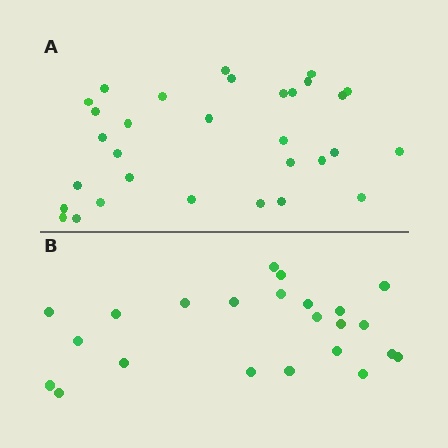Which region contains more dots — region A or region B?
Region A (the top region) has more dots.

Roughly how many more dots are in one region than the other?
Region A has roughly 8 or so more dots than region B.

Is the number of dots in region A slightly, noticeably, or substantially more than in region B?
Region A has noticeably more, but not dramatically so. The ratio is roughly 1.3 to 1.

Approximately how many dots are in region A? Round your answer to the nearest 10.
About 30 dots. (The exact count is 31, which rounds to 30.)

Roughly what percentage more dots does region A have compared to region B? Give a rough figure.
About 35% more.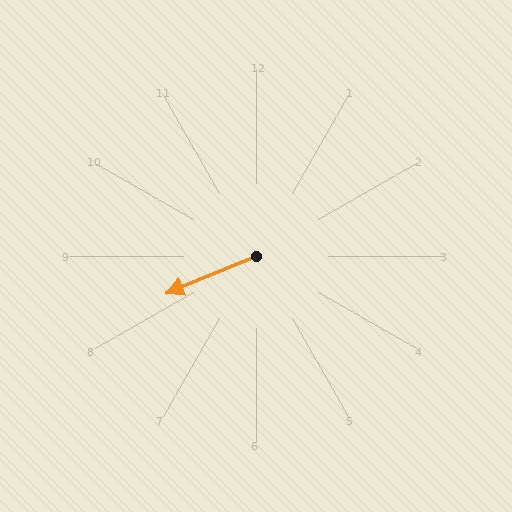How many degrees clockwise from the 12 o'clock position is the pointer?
Approximately 247 degrees.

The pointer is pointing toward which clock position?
Roughly 8 o'clock.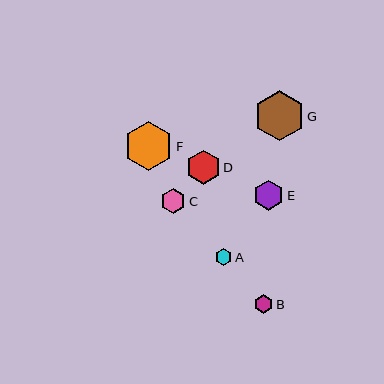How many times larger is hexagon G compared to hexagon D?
Hexagon G is approximately 1.5 times the size of hexagon D.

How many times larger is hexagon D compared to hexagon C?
Hexagon D is approximately 1.4 times the size of hexagon C.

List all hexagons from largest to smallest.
From largest to smallest: G, F, D, E, C, B, A.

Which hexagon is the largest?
Hexagon G is the largest with a size of approximately 50 pixels.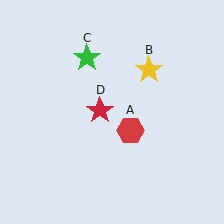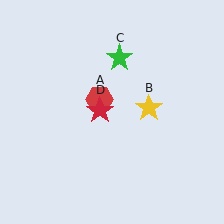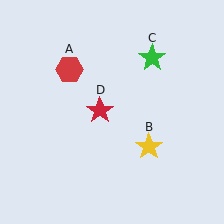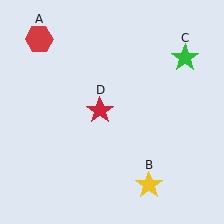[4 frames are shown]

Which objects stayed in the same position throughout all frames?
Red star (object D) remained stationary.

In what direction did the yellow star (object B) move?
The yellow star (object B) moved down.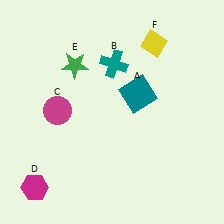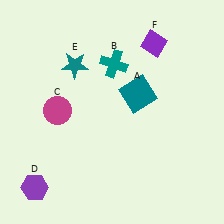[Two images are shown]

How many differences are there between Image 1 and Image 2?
There are 3 differences between the two images.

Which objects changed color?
D changed from magenta to purple. E changed from green to teal. F changed from yellow to purple.